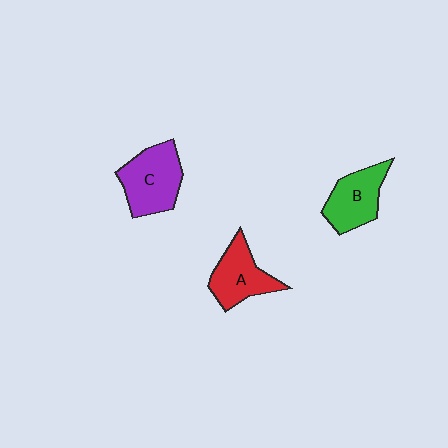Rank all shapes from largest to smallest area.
From largest to smallest: C (purple), B (green), A (red).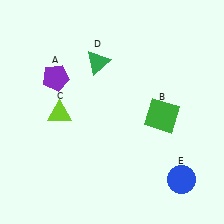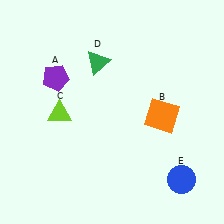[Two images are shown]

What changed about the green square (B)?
In Image 1, B is green. In Image 2, it changed to orange.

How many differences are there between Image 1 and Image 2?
There is 1 difference between the two images.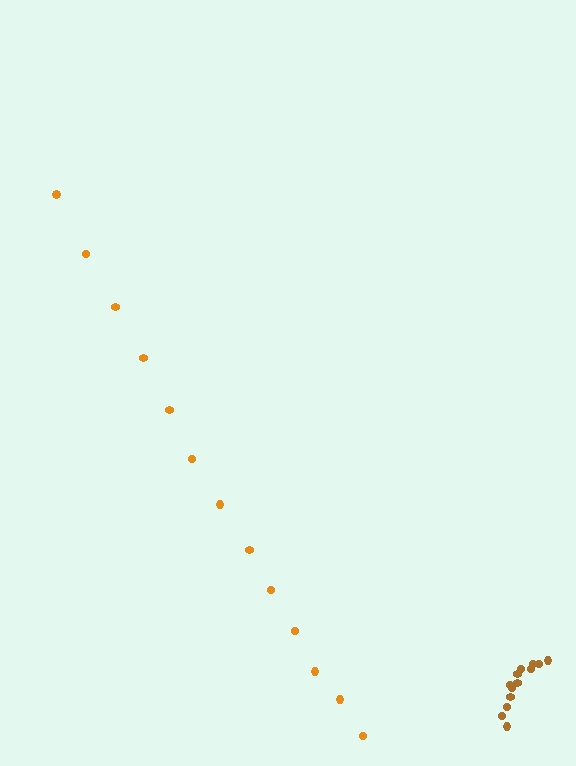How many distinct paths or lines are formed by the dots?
There are 2 distinct paths.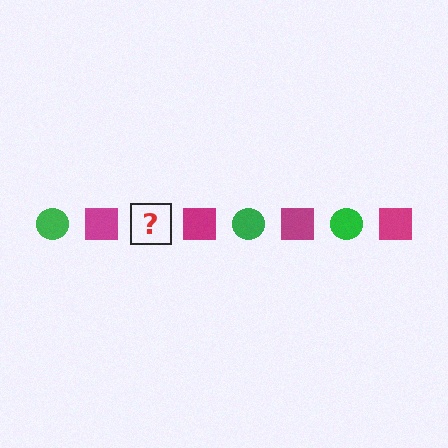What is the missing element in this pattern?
The missing element is a green circle.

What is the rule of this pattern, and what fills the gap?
The rule is that the pattern alternates between green circle and magenta square. The gap should be filled with a green circle.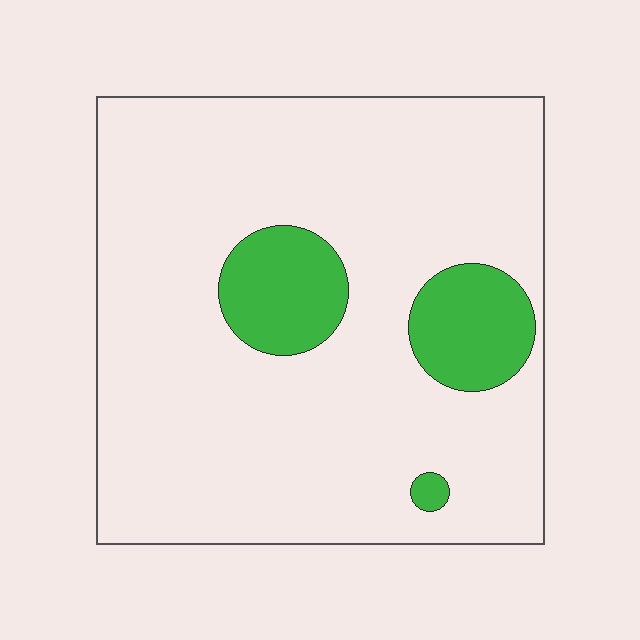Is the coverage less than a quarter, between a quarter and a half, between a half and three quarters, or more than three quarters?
Less than a quarter.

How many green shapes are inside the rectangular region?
3.